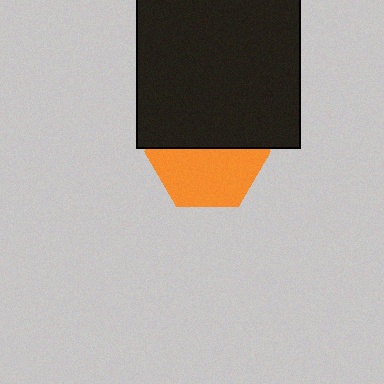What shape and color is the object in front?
The object in front is a black rectangle.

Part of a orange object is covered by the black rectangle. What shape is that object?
It is a hexagon.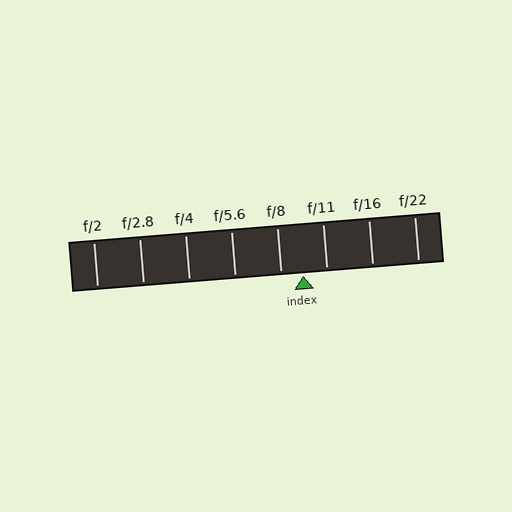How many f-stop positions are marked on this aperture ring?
There are 8 f-stop positions marked.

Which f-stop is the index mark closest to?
The index mark is closest to f/8.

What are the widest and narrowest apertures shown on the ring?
The widest aperture shown is f/2 and the narrowest is f/22.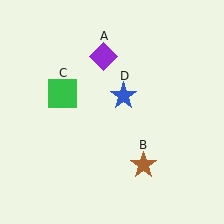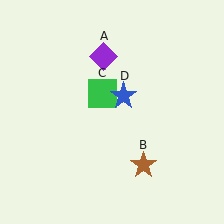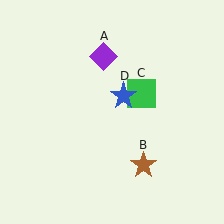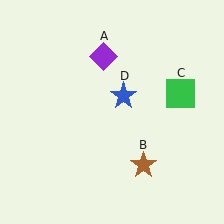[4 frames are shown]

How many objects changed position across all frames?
1 object changed position: green square (object C).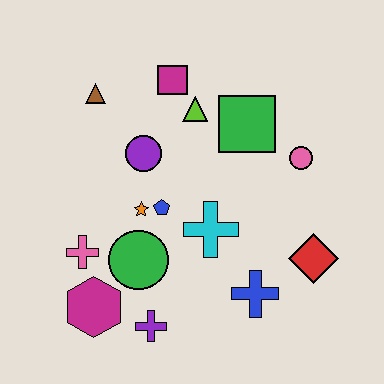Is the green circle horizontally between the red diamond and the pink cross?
Yes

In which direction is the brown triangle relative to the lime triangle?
The brown triangle is to the left of the lime triangle.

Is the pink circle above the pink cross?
Yes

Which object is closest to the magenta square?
The lime triangle is closest to the magenta square.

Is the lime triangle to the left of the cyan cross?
Yes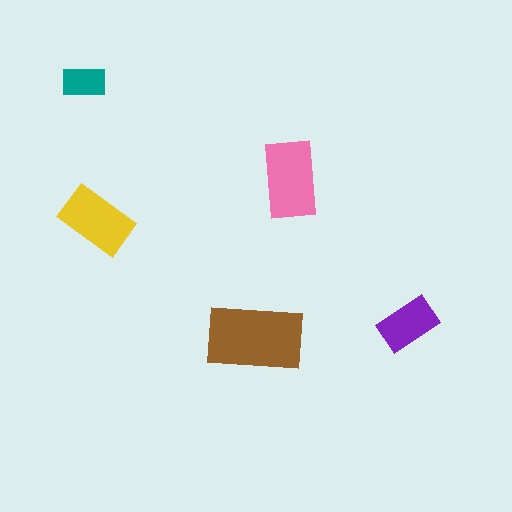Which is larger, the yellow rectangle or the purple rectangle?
The yellow one.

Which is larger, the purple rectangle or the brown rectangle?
The brown one.